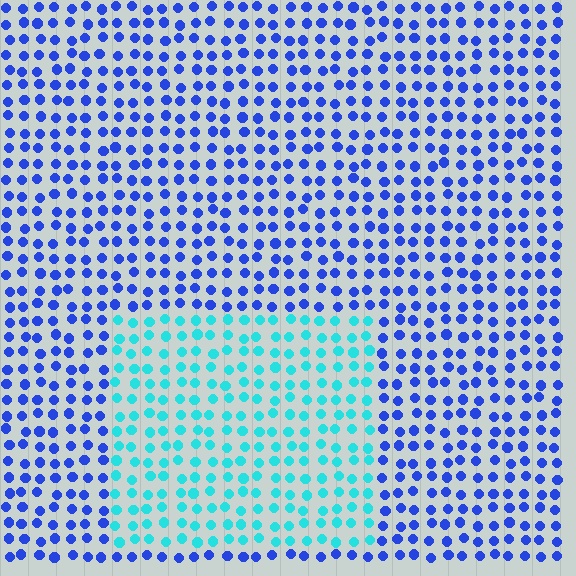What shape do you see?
I see a rectangle.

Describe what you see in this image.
The image is filled with small blue elements in a uniform arrangement. A rectangle-shaped region is visible where the elements are tinted to a slightly different hue, forming a subtle color boundary.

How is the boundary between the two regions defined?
The boundary is defined purely by a slight shift in hue (about 50 degrees). Spacing, size, and orientation are identical on both sides.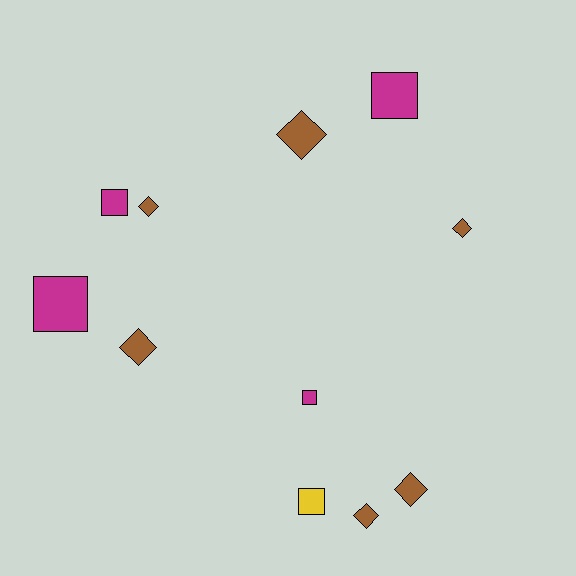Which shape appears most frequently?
Diamond, with 6 objects.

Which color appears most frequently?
Brown, with 6 objects.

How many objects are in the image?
There are 11 objects.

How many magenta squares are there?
There are 4 magenta squares.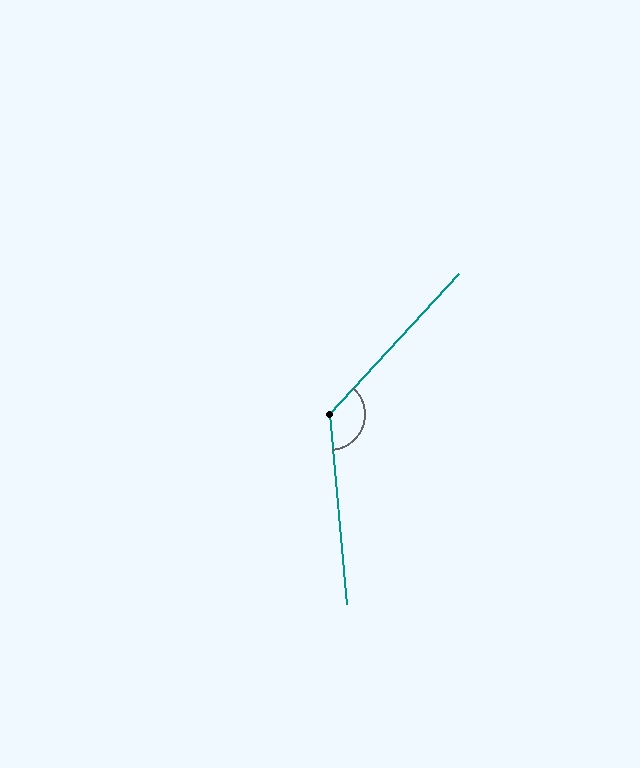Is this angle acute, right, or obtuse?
It is obtuse.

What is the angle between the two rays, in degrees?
Approximately 132 degrees.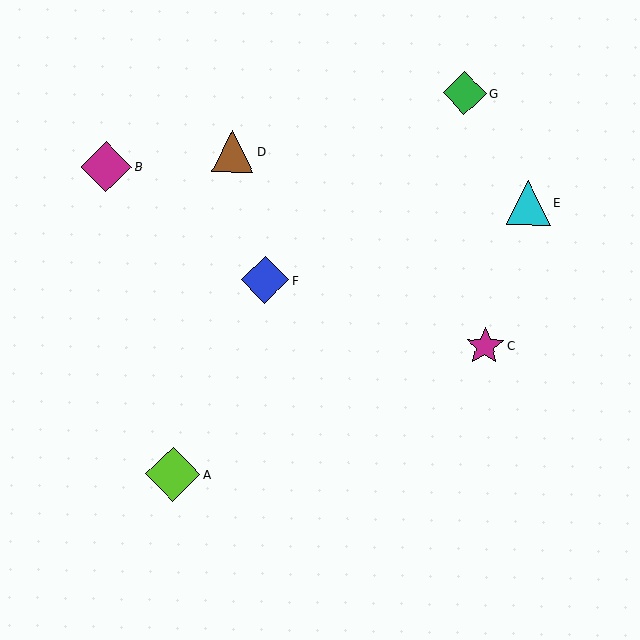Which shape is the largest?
The lime diamond (labeled A) is the largest.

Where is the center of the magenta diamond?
The center of the magenta diamond is at (106, 167).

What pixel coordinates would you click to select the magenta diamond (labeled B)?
Click at (106, 167) to select the magenta diamond B.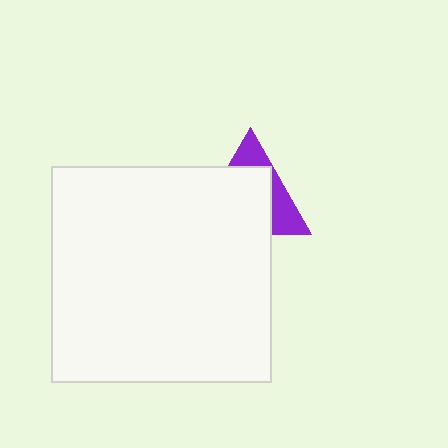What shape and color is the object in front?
The object in front is a white rectangle.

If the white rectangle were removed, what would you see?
You would see the complete purple triangle.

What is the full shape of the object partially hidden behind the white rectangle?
The partially hidden object is a purple triangle.